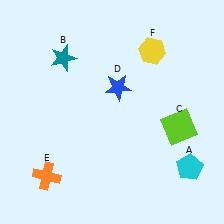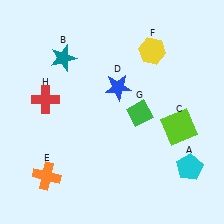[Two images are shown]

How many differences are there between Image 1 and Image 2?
There are 2 differences between the two images.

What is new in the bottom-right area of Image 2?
A green diamond (G) was added in the bottom-right area of Image 2.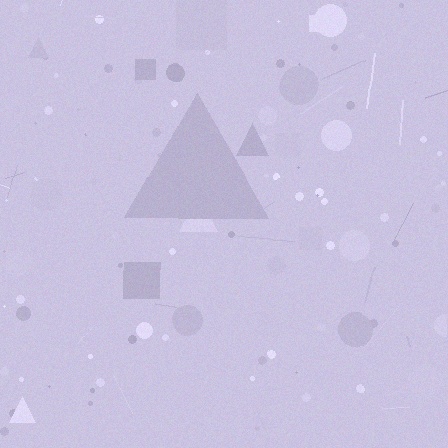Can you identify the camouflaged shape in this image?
The camouflaged shape is a triangle.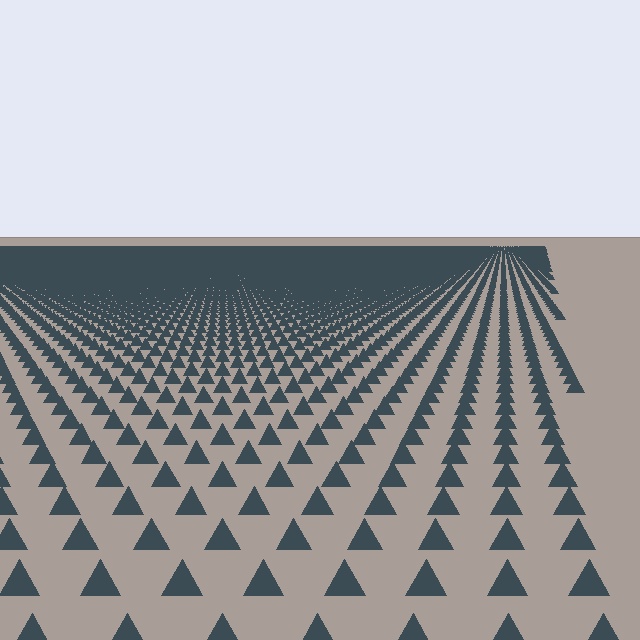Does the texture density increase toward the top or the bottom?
Density increases toward the top.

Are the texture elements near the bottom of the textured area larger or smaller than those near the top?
Larger. Near the bottom, elements are closer to the viewer and appear at a bigger on-screen size.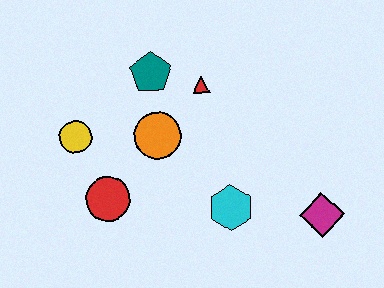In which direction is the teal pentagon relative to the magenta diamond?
The teal pentagon is to the left of the magenta diamond.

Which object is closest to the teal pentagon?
The red triangle is closest to the teal pentagon.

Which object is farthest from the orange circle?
The magenta diamond is farthest from the orange circle.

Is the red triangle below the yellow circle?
No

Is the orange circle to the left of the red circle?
No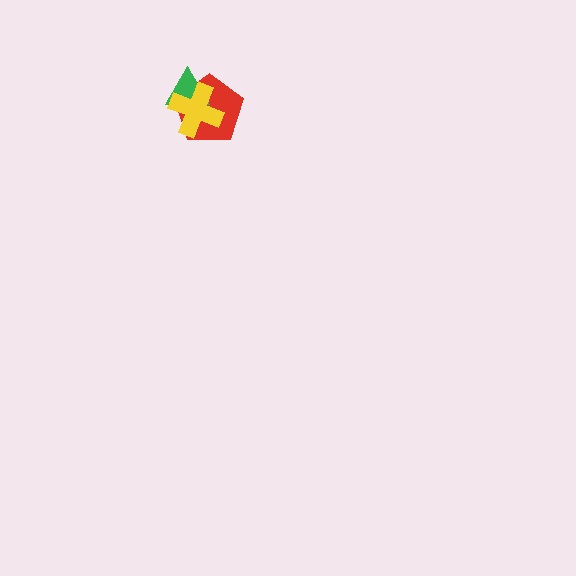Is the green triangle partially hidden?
Yes, it is partially covered by another shape.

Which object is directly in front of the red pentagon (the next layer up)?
The green triangle is directly in front of the red pentagon.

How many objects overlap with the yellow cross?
2 objects overlap with the yellow cross.